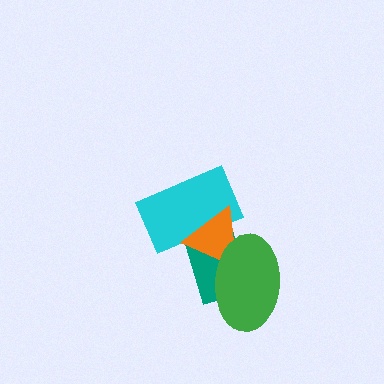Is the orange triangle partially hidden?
Yes, it is partially covered by another shape.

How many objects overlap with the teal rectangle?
3 objects overlap with the teal rectangle.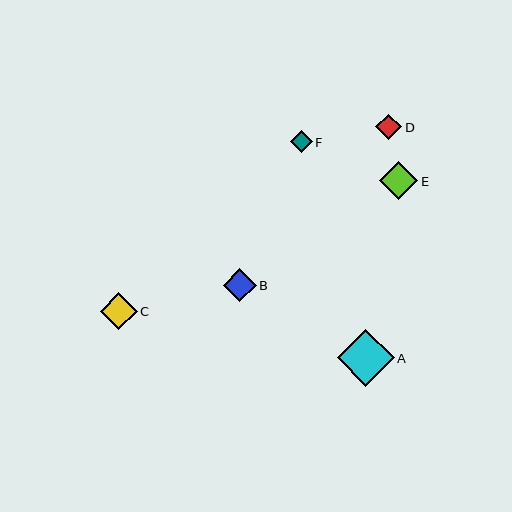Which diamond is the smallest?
Diamond F is the smallest with a size of approximately 21 pixels.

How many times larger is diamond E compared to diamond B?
Diamond E is approximately 1.1 times the size of diamond B.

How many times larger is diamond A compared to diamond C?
Diamond A is approximately 1.5 times the size of diamond C.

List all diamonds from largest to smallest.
From largest to smallest: A, E, C, B, D, F.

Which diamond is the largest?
Diamond A is the largest with a size of approximately 57 pixels.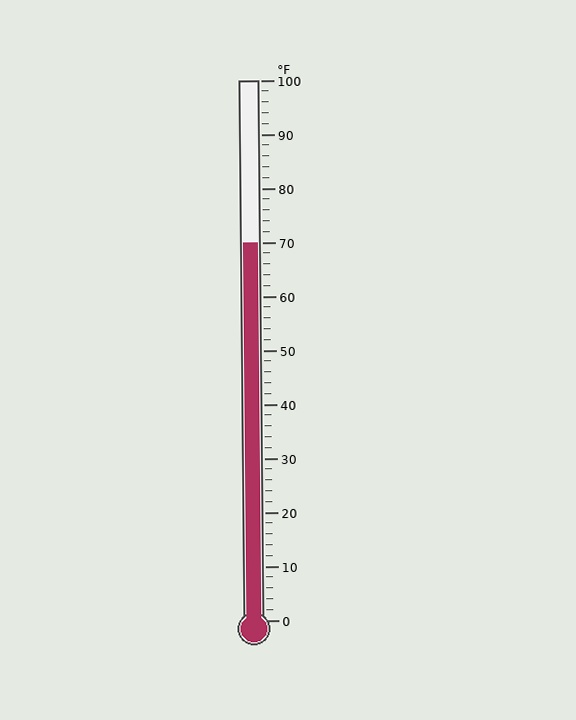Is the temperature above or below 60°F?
The temperature is above 60°F.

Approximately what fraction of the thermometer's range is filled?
The thermometer is filled to approximately 70% of its range.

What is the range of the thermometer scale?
The thermometer scale ranges from 0°F to 100°F.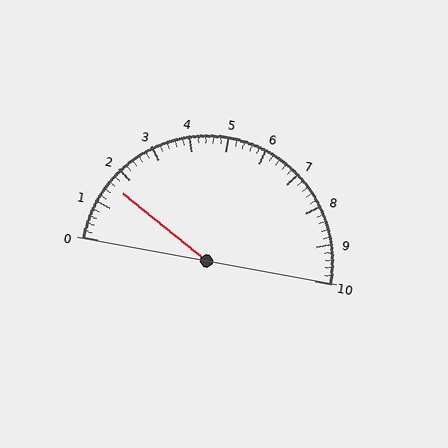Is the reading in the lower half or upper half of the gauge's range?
The reading is in the lower half of the range (0 to 10).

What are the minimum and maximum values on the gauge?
The gauge ranges from 0 to 10.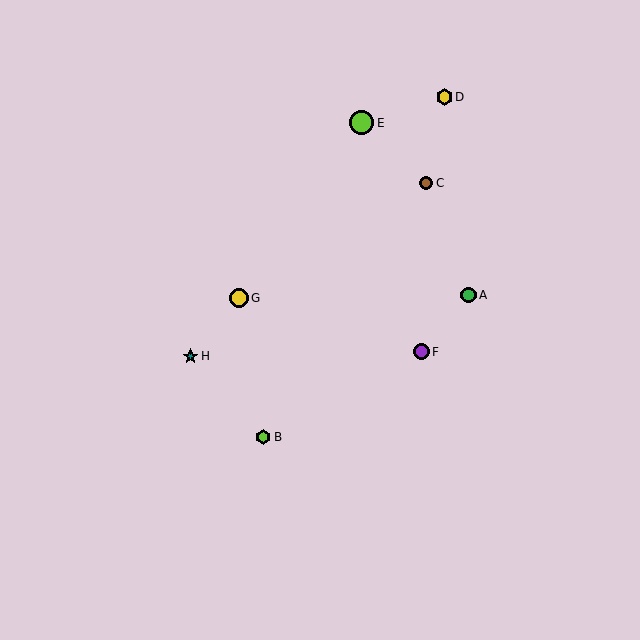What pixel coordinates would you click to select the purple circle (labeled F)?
Click at (421, 352) to select the purple circle F.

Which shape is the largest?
The lime circle (labeled E) is the largest.